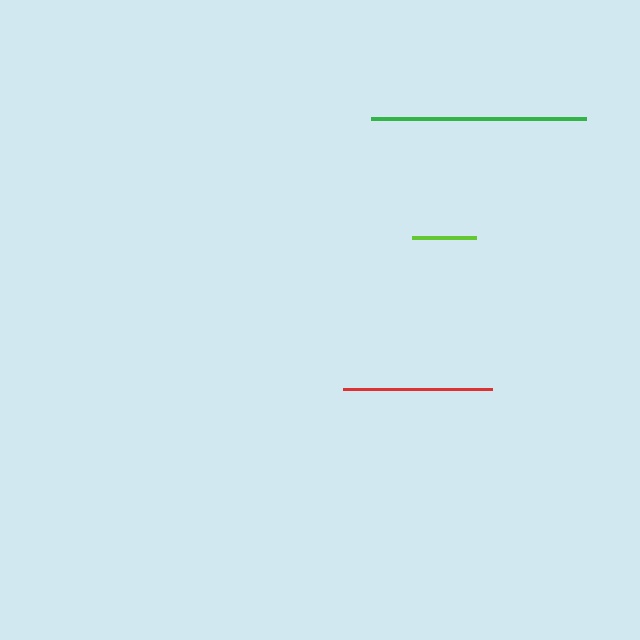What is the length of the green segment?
The green segment is approximately 216 pixels long.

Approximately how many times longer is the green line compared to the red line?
The green line is approximately 1.4 times the length of the red line.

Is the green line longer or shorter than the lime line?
The green line is longer than the lime line.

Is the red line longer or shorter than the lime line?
The red line is longer than the lime line.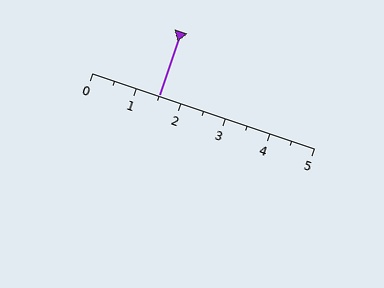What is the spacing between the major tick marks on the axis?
The major ticks are spaced 1 apart.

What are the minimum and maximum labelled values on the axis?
The axis runs from 0 to 5.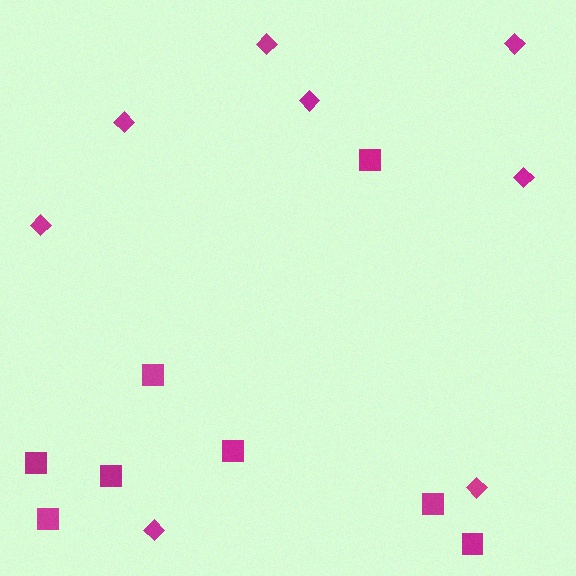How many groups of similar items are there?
There are 2 groups: one group of diamonds (8) and one group of squares (8).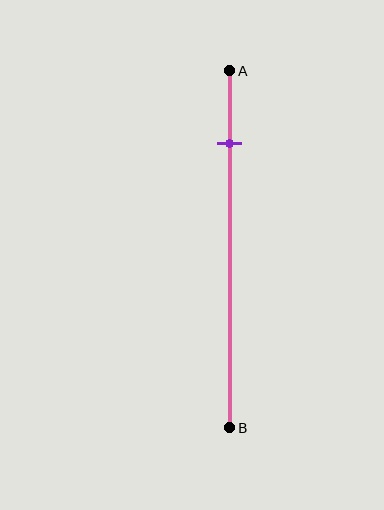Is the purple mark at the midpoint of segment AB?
No, the mark is at about 20% from A, not at the 50% midpoint.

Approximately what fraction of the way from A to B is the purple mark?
The purple mark is approximately 20% of the way from A to B.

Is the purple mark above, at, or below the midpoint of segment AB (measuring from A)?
The purple mark is above the midpoint of segment AB.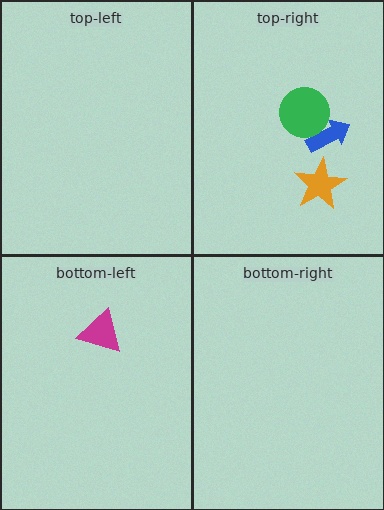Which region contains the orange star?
The top-right region.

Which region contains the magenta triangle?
The bottom-left region.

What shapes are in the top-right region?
The blue arrow, the green circle, the orange star.